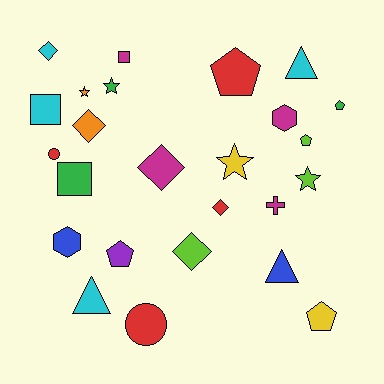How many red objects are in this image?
There are 4 red objects.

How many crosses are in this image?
There is 1 cross.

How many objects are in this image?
There are 25 objects.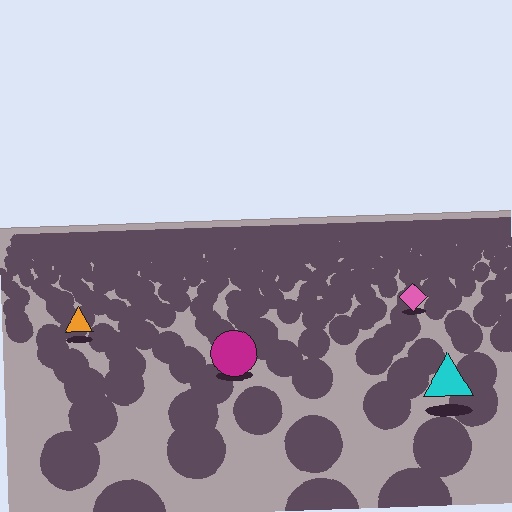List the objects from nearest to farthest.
From nearest to farthest: the cyan triangle, the magenta circle, the orange triangle, the pink diamond.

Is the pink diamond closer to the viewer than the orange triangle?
No. The orange triangle is closer — you can tell from the texture gradient: the ground texture is coarser near it.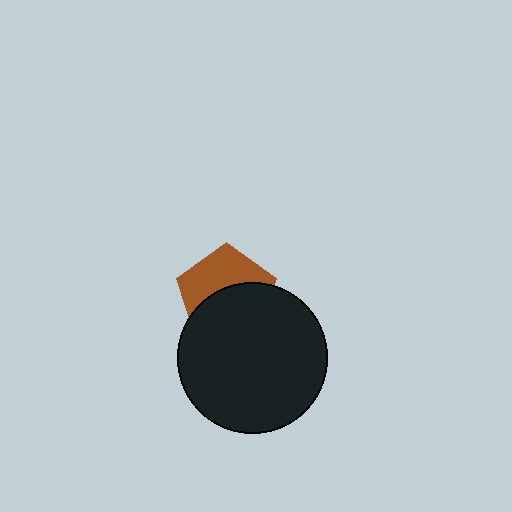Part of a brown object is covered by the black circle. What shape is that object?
It is a pentagon.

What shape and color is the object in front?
The object in front is a black circle.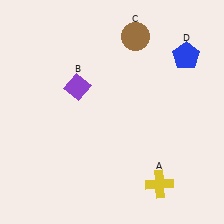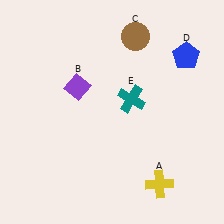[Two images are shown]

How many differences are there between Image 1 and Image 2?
There is 1 difference between the two images.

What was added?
A teal cross (E) was added in Image 2.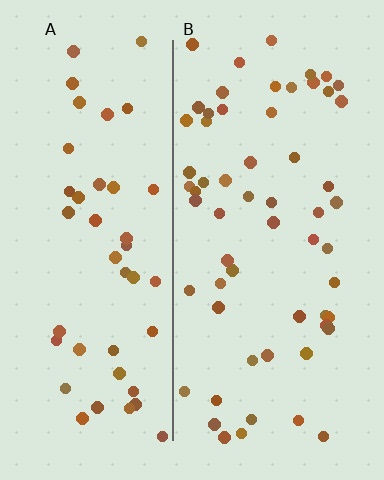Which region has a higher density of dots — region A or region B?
B (the right).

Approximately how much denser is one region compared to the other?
Approximately 1.3× — region B over region A.